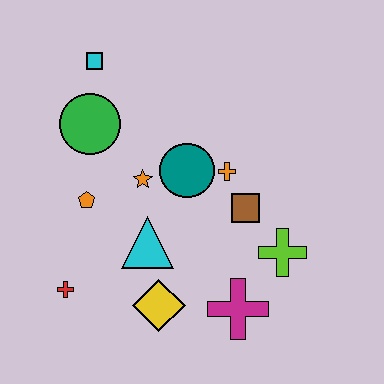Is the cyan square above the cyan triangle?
Yes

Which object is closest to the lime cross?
The brown square is closest to the lime cross.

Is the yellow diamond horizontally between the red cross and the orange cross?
Yes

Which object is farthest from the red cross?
The cyan square is farthest from the red cross.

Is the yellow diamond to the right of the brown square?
No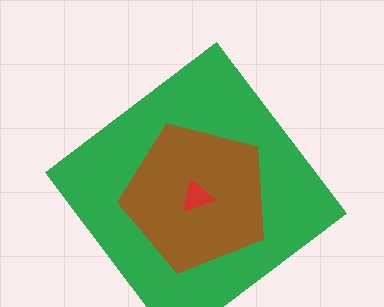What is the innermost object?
The red triangle.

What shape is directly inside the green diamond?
The brown pentagon.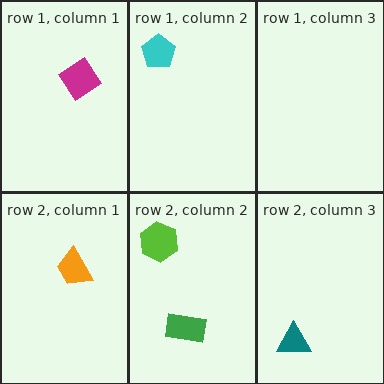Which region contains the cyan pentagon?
The row 1, column 2 region.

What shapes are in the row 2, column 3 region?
The teal triangle.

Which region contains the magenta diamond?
The row 1, column 1 region.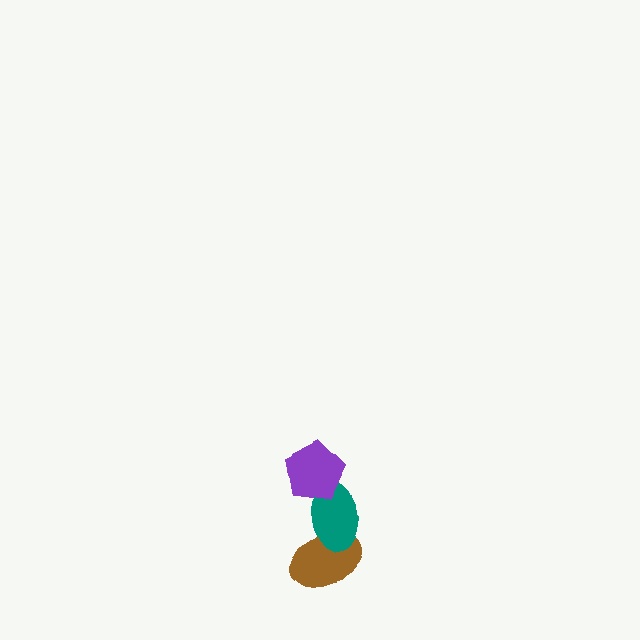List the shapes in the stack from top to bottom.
From top to bottom: the purple pentagon, the teal ellipse, the brown ellipse.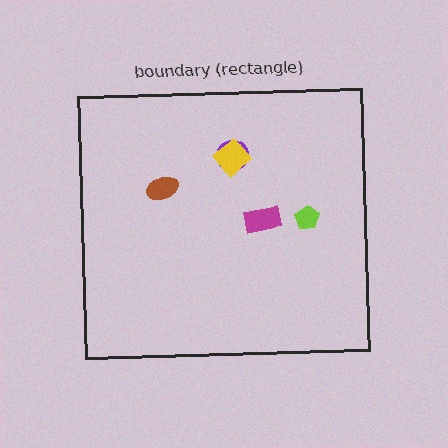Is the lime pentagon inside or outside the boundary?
Inside.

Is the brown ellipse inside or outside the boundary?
Inside.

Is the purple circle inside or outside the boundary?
Inside.